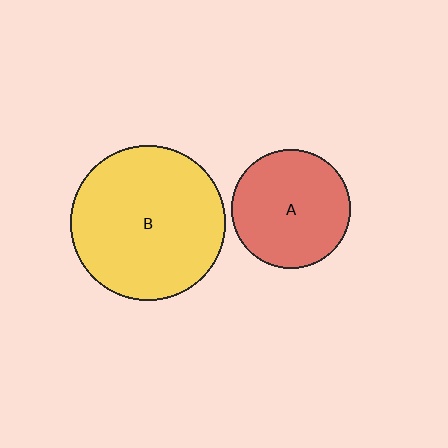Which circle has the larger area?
Circle B (yellow).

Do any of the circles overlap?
No, none of the circles overlap.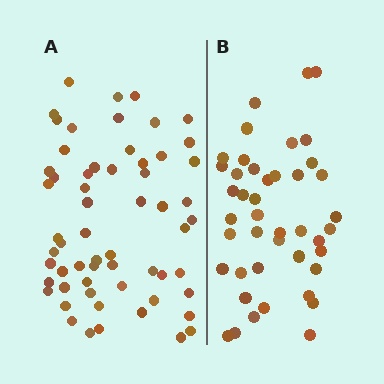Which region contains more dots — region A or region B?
Region A (the left region) has more dots.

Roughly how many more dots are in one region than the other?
Region A has approximately 15 more dots than region B.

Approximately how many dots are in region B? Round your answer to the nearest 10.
About 40 dots. (The exact count is 43, which rounds to 40.)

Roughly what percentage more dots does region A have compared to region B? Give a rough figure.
About 40% more.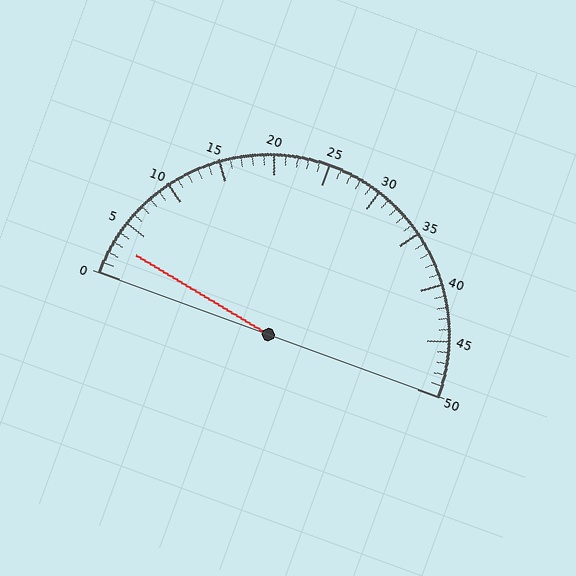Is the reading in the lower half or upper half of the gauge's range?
The reading is in the lower half of the range (0 to 50).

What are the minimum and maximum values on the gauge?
The gauge ranges from 0 to 50.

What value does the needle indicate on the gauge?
The needle indicates approximately 3.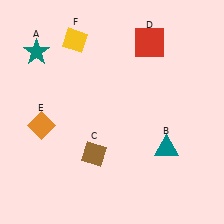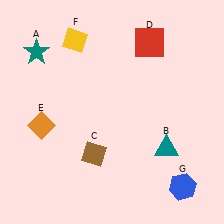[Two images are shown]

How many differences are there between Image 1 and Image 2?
There is 1 difference between the two images.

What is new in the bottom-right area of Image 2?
A blue hexagon (G) was added in the bottom-right area of Image 2.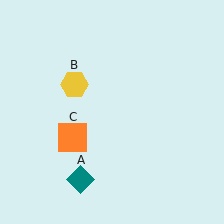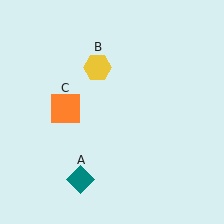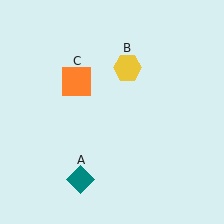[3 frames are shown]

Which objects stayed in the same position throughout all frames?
Teal diamond (object A) remained stationary.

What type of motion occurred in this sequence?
The yellow hexagon (object B), orange square (object C) rotated clockwise around the center of the scene.